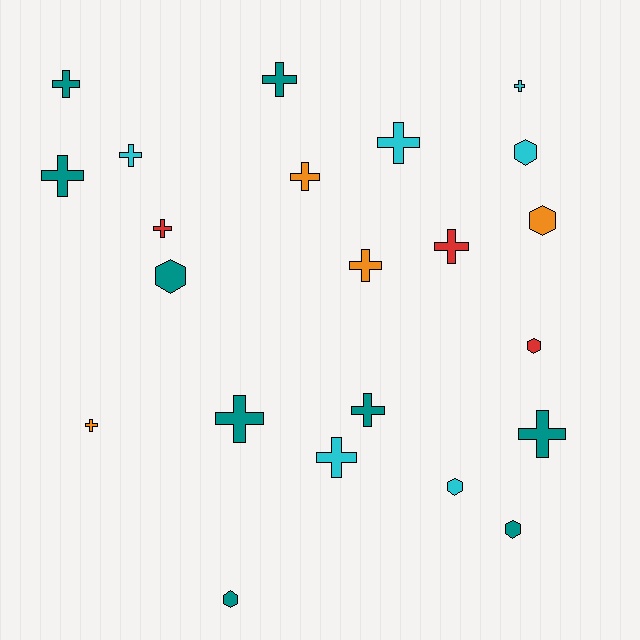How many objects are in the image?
There are 22 objects.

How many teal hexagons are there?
There are 3 teal hexagons.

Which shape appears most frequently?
Cross, with 15 objects.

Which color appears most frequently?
Teal, with 9 objects.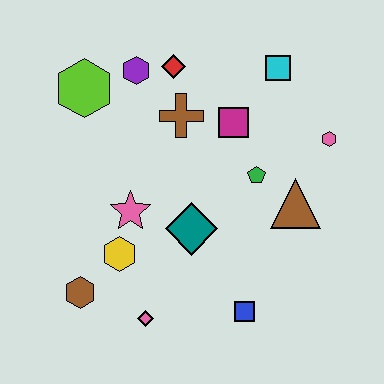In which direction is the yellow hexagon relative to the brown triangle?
The yellow hexagon is to the left of the brown triangle.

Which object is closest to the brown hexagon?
The yellow hexagon is closest to the brown hexagon.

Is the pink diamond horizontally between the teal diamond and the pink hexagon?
No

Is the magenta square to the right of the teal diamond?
Yes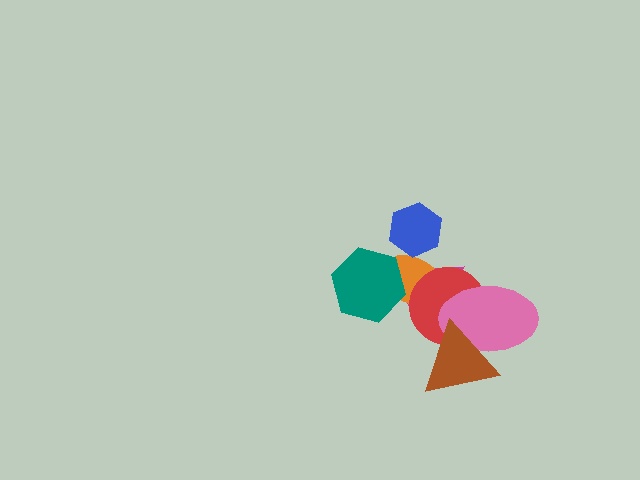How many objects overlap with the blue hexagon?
2 objects overlap with the blue hexagon.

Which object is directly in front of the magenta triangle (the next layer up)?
The orange ellipse is directly in front of the magenta triangle.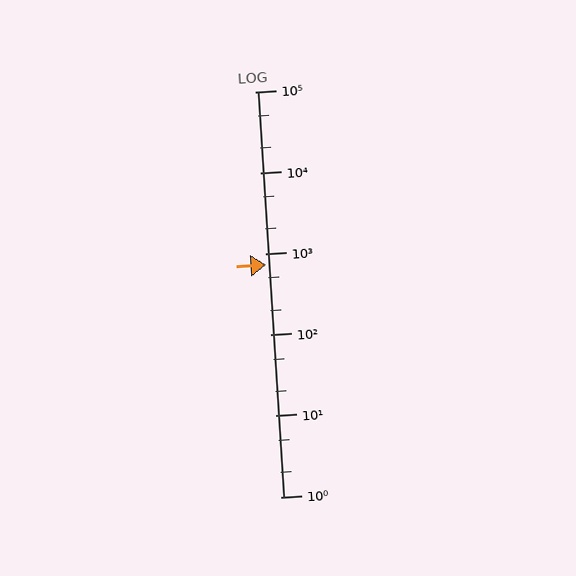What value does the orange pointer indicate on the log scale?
The pointer indicates approximately 720.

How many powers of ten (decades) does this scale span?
The scale spans 5 decades, from 1 to 100000.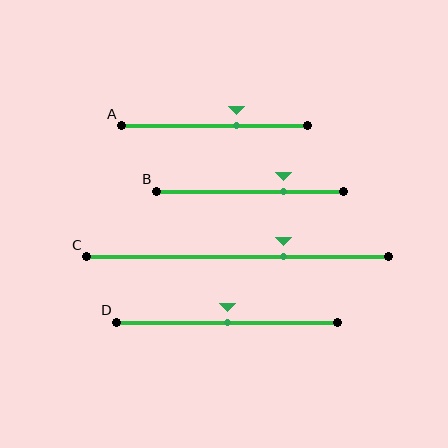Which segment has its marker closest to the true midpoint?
Segment D has its marker closest to the true midpoint.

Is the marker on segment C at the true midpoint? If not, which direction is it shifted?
No, the marker on segment C is shifted to the right by about 15% of the segment length.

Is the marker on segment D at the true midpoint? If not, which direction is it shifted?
Yes, the marker on segment D is at the true midpoint.